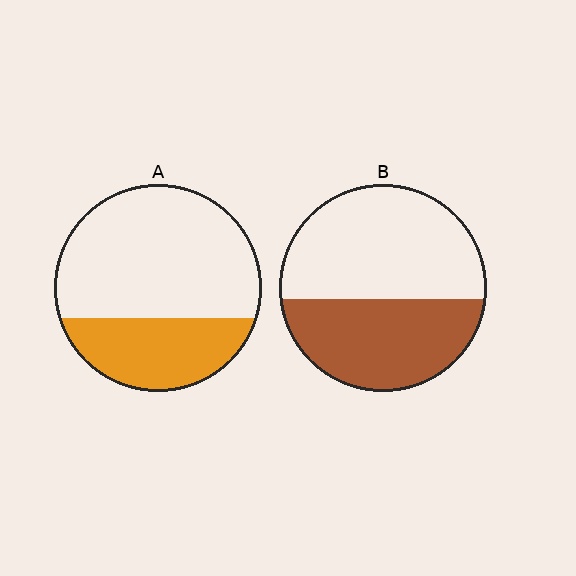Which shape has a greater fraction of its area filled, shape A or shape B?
Shape B.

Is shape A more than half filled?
No.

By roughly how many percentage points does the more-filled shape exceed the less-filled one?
By roughly 10 percentage points (B over A).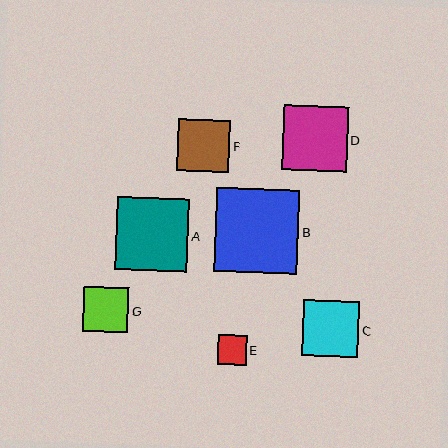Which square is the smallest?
Square E is the smallest with a size of approximately 29 pixels.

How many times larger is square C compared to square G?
Square C is approximately 1.3 times the size of square G.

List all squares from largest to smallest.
From largest to smallest: B, A, D, C, F, G, E.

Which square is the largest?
Square B is the largest with a size of approximately 84 pixels.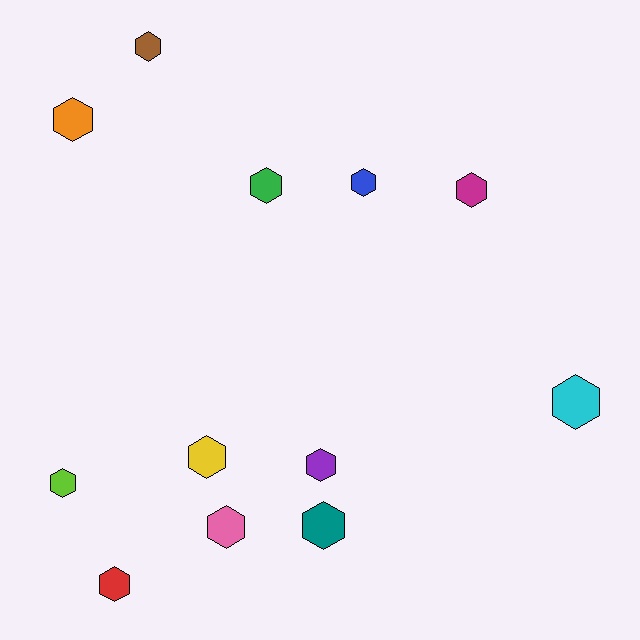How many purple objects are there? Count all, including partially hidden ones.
There is 1 purple object.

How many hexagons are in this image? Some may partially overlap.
There are 12 hexagons.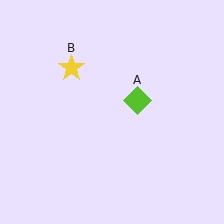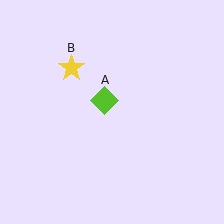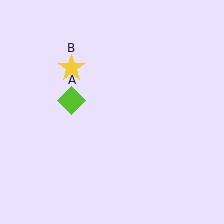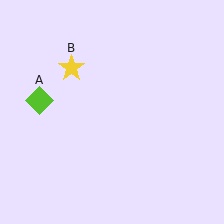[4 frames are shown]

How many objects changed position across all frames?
1 object changed position: lime diamond (object A).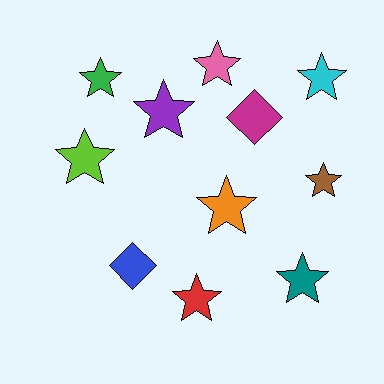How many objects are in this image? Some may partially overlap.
There are 11 objects.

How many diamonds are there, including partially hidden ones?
There are 2 diamonds.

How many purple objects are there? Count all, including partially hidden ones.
There is 1 purple object.